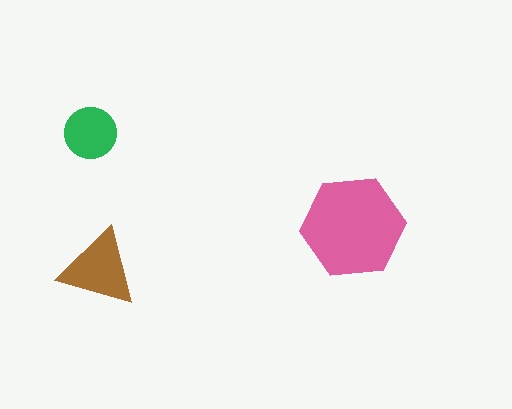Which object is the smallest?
The green circle.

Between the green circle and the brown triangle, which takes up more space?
The brown triangle.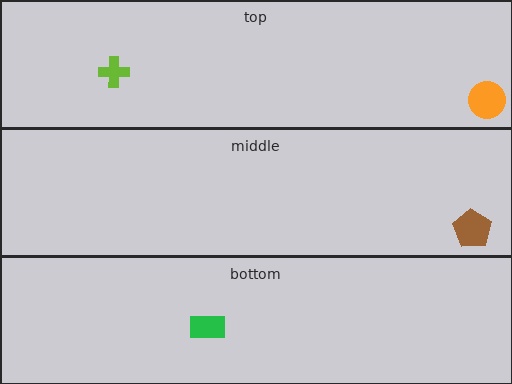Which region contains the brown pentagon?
The middle region.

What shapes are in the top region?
The orange circle, the lime cross.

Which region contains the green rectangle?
The bottom region.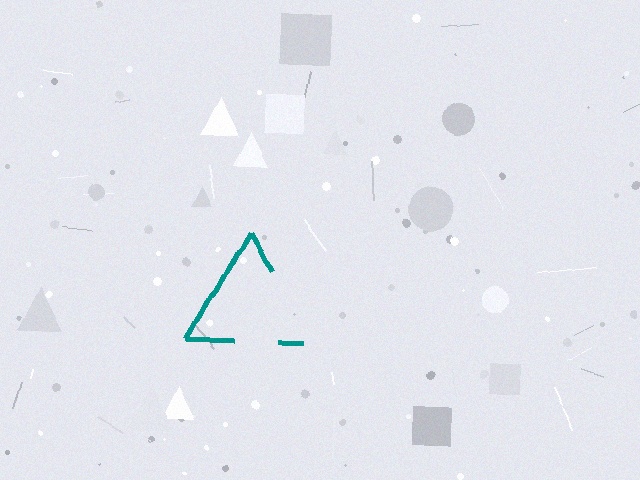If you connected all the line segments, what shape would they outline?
They would outline a triangle.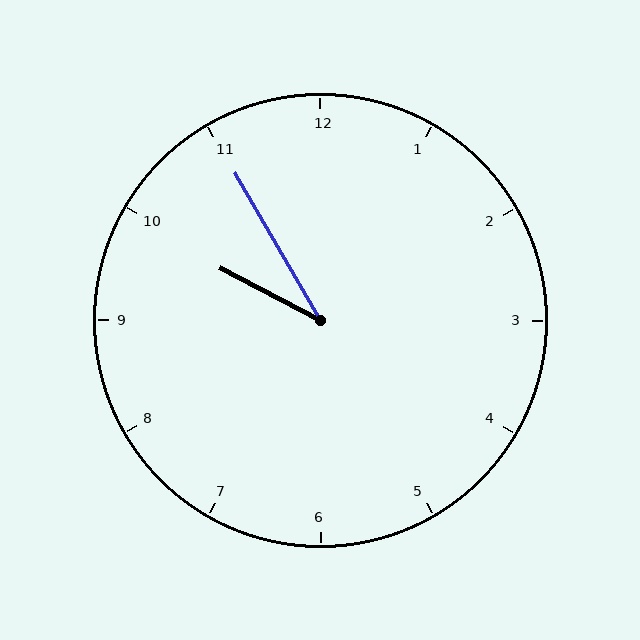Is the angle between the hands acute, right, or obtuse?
It is acute.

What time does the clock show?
9:55.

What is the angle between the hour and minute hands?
Approximately 32 degrees.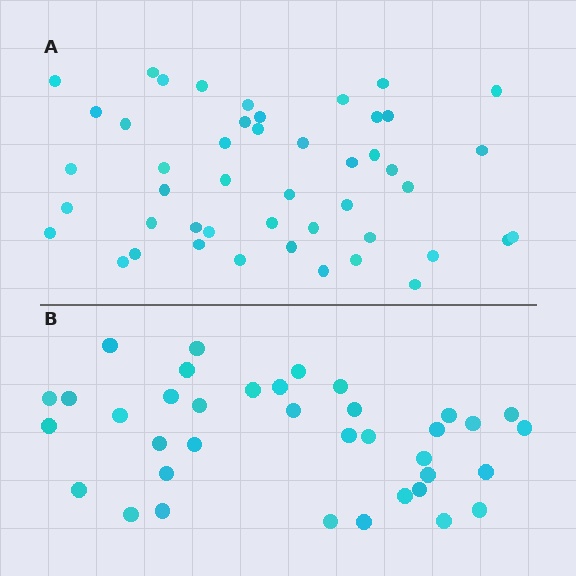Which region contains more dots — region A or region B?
Region A (the top region) has more dots.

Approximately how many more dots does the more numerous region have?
Region A has roughly 10 or so more dots than region B.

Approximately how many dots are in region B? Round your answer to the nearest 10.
About 40 dots. (The exact count is 37, which rounds to 40.)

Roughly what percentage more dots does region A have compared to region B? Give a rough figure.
About 25% more.